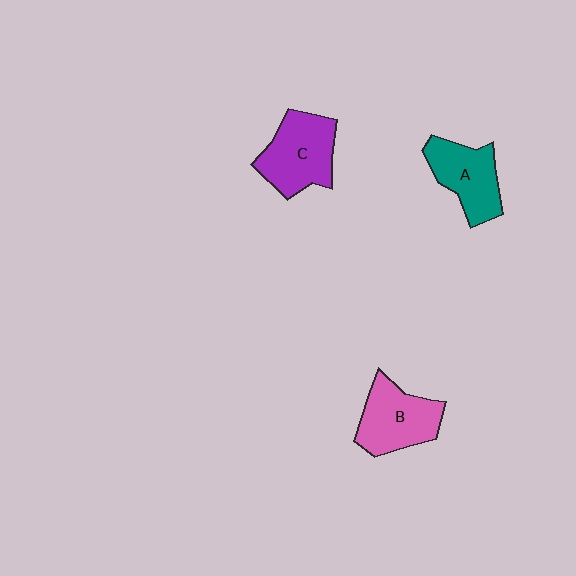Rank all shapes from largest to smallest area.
From largest to smallest: C (purple), B (pink), A (teal).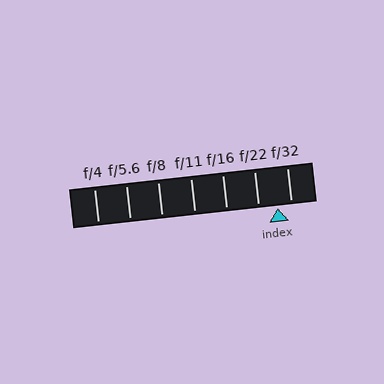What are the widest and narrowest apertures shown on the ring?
The widest aperture shown is f/4 and the narrowest is f/32.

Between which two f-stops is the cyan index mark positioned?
The index mark is between f/22 and f/32.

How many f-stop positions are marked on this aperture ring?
There are 7 f-stop positions marked.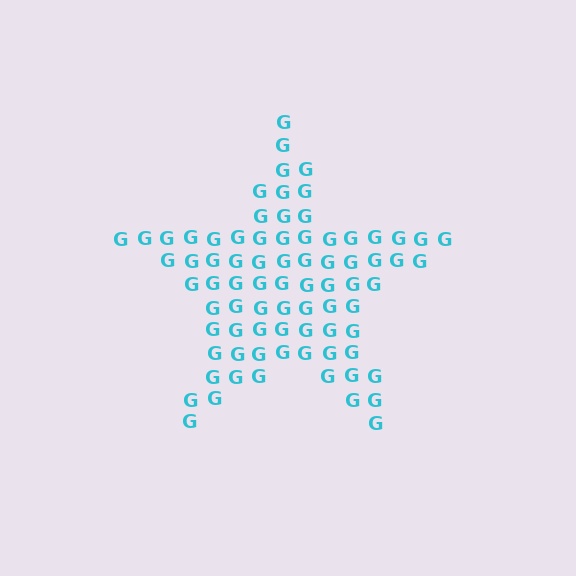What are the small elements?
The small elements are letter G's.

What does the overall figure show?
The overall figure shows a star.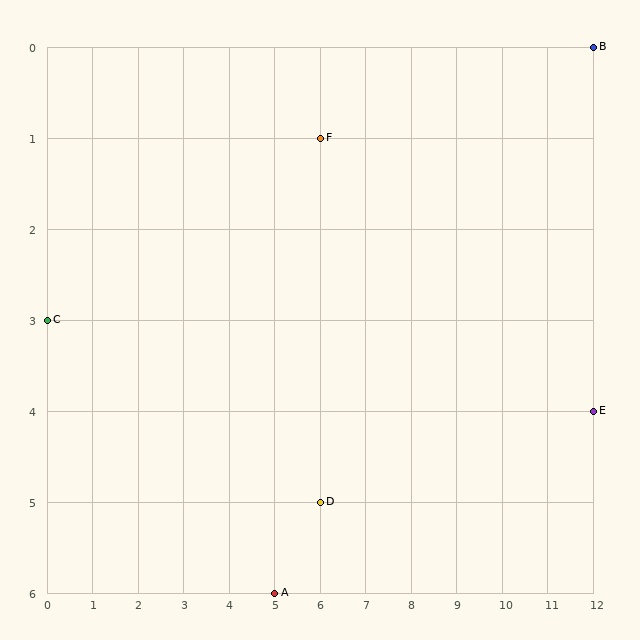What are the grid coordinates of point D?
Point D is at grid coordinates (6, 5).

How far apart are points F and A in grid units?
Points F and A are 1 column and 5 rows apart (about 5.1 grid units diagonally).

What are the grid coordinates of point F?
Point F is at grid coordinates (6, 1).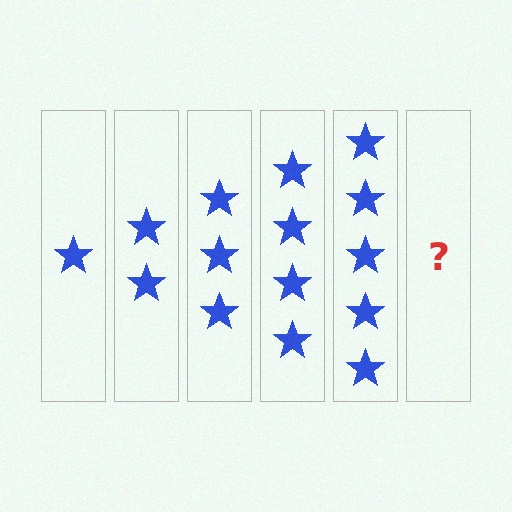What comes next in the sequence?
The next element should be 6 stars.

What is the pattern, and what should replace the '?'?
The pattern is that each step adds one more star. The '?' should be 6 stars.